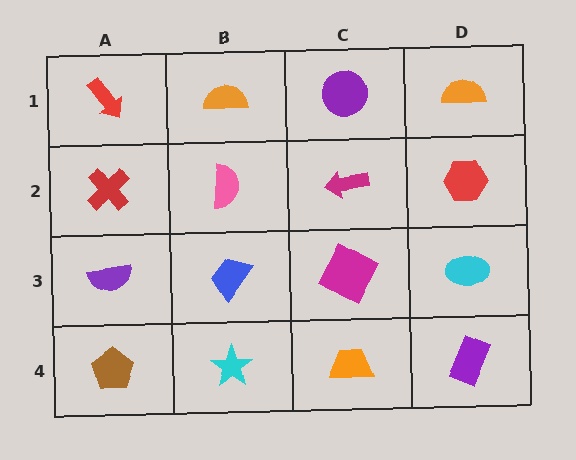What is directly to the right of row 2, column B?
A magenta arrow.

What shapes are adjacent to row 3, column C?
A magenta arrow (row 2, column C), an orange trapezoid (row 4, column C), a blue trapezoid (row 3, column B), a cyan ellipse (row 3, column D).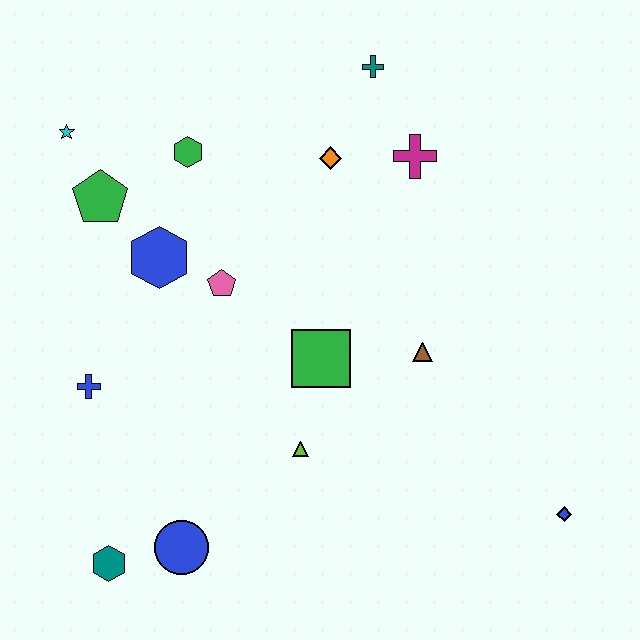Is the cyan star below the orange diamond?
No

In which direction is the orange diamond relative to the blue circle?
The orange diamond is above the blue circle.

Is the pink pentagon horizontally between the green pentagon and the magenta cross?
Yes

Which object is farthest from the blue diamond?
The cyan star is farthest from the blue diamond.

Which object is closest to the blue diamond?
The brown triangle is closest to the blue diamond.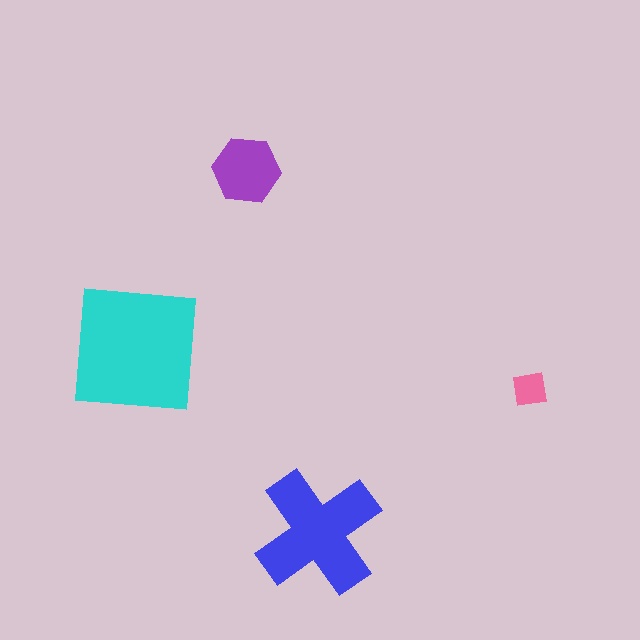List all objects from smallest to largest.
The pink square, the purple hexagon, the blue cross, the cyan square.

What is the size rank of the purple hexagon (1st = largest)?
3rd.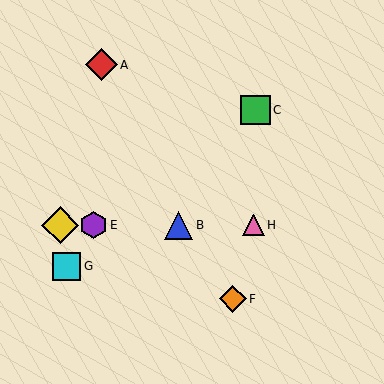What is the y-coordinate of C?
Object C is at y≈110.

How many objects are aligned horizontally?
4 objects (B, D, E, H) are aligned horizontally.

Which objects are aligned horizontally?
Objects B, D, E, H are aligned horizontally.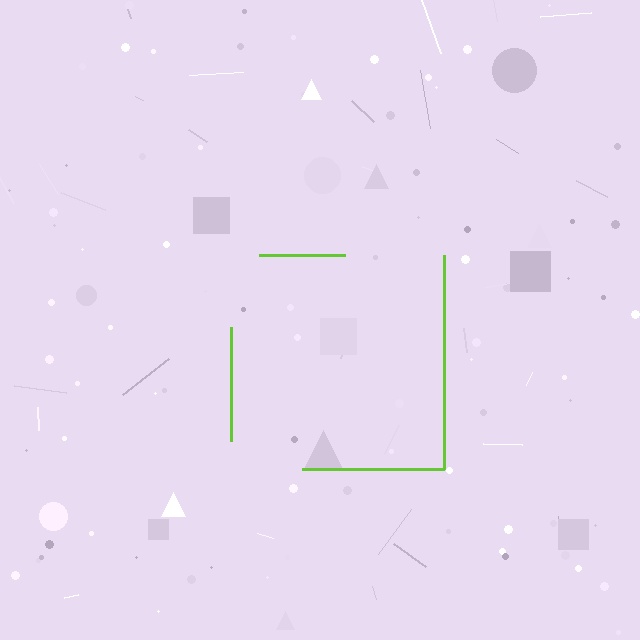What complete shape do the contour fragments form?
The contour fragments form a square.